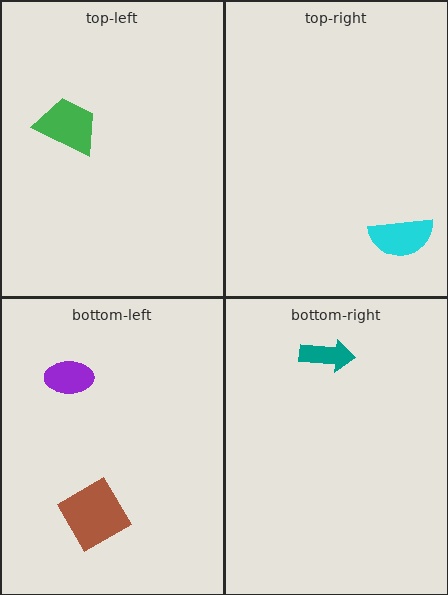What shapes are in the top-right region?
The cyan semicircle.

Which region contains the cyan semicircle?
The top-right region.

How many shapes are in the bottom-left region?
2.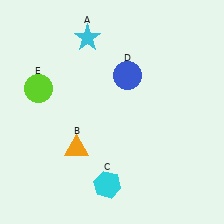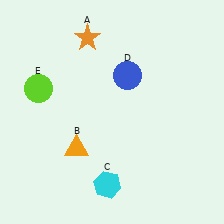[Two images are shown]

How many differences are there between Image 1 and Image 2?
There is 1 difference between the two images.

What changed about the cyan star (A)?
In Image 1, A is cyan. In Image 2, it changed to orange.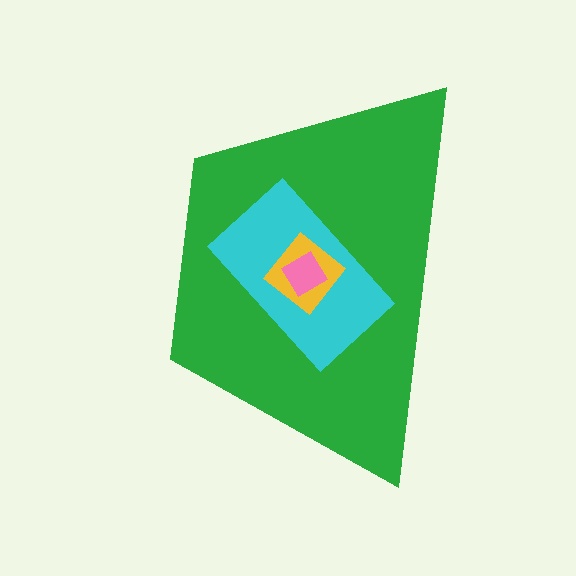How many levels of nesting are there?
4.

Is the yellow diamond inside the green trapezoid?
Yes.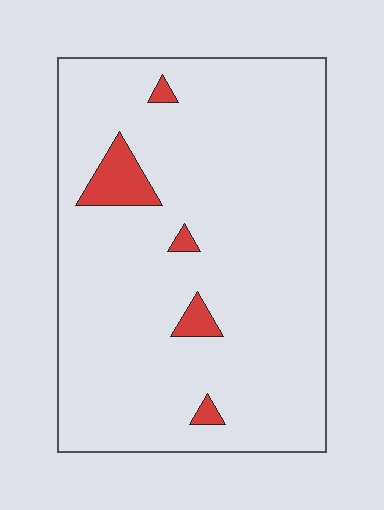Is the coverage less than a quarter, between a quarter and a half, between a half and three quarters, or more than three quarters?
Less than a quarter.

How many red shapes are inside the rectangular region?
5.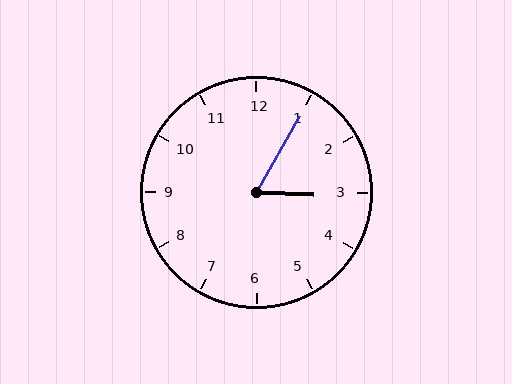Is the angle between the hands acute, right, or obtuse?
It is acute.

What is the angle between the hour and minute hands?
Approximately 62 degrees.